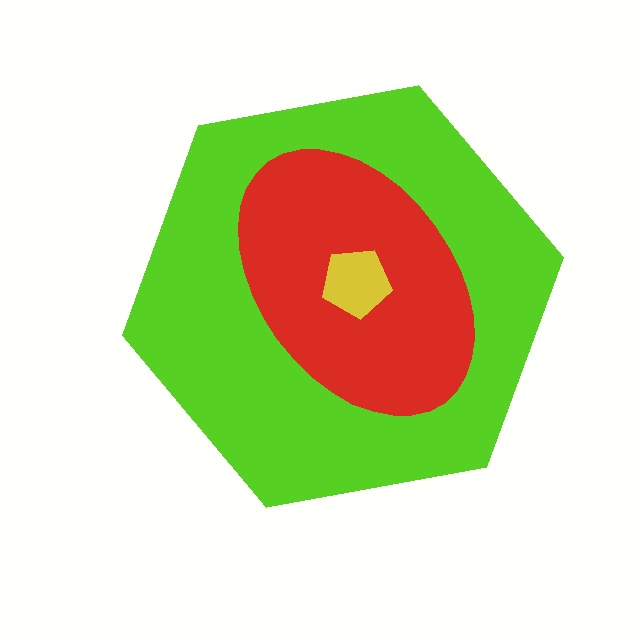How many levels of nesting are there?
3.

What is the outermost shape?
The lime hexagon.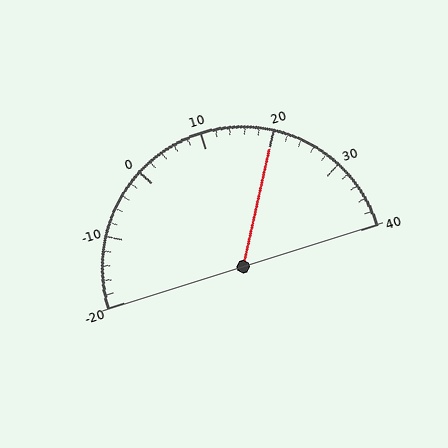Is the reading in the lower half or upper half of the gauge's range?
The reading is in the upper half of the range (-20 to 40).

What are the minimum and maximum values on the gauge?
The gauge ranges from -20 to 40.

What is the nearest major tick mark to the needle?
The nearest major tick mark is 20.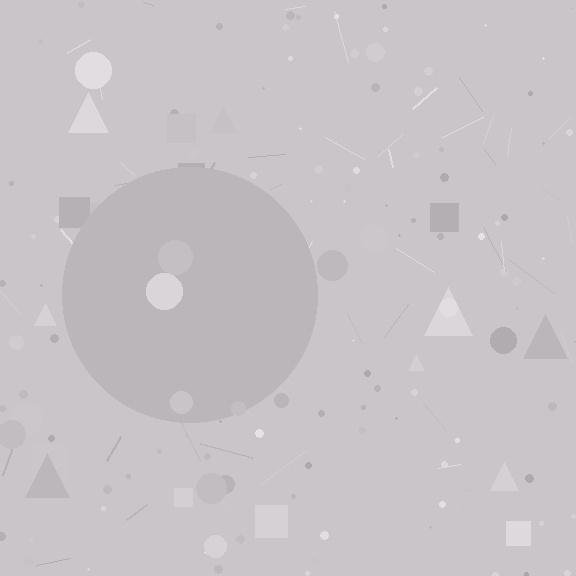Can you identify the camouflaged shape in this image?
The camouflaged shape is a circle.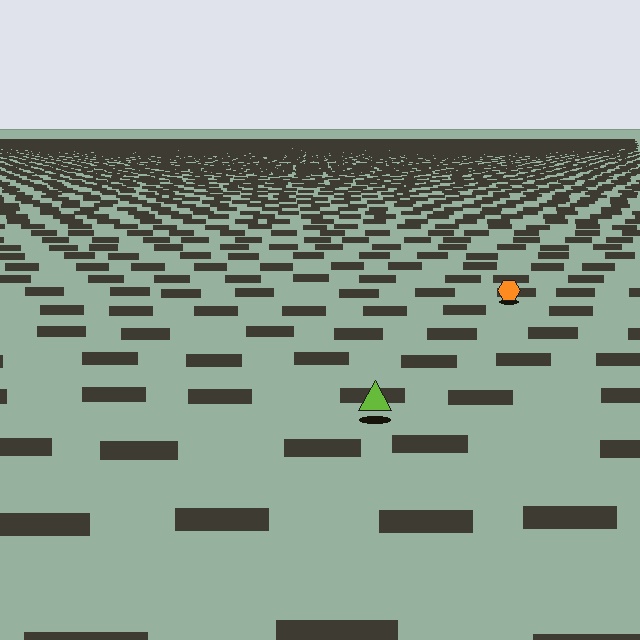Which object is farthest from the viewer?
The orange hexagon is farthest from the viewer. It appears smaller and the ground texture around it is denser.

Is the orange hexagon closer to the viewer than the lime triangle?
No. The lime triangle is closer — you can tell from the texture gradient: the ground texture is coarser near it.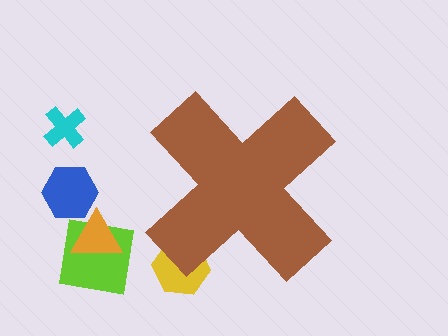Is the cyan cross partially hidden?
No, the cyan cross is fully visible.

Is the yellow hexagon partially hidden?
Yes, the yellow hexagon is partially hidden behind the brown cross.